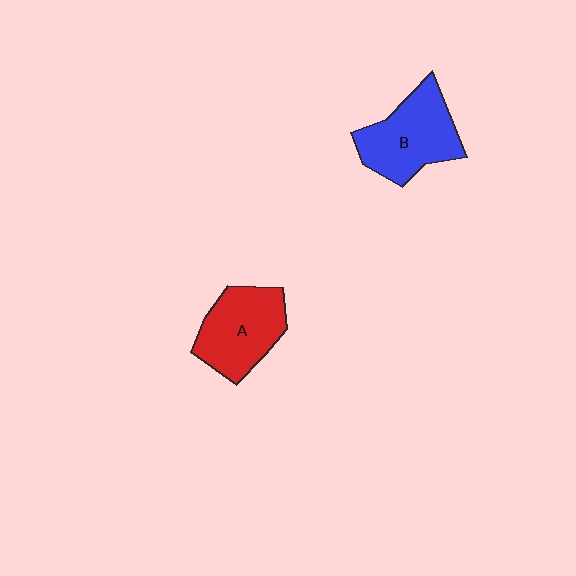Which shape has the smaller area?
Shape A (red).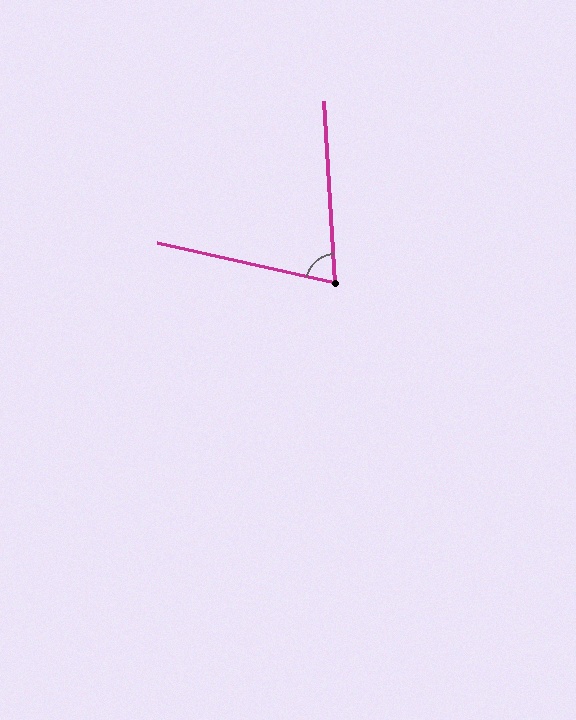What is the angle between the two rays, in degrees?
Approximately 74 degrees.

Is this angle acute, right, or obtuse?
It is acute.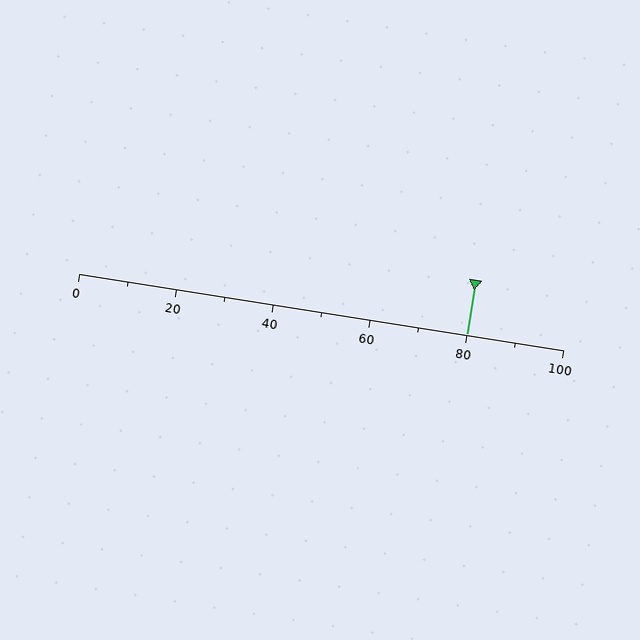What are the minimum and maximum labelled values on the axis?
The axis runs from 0 to 100.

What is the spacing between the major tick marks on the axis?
The major ticks are spaced 20 apart.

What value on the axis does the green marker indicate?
The marker indicates approximately 80.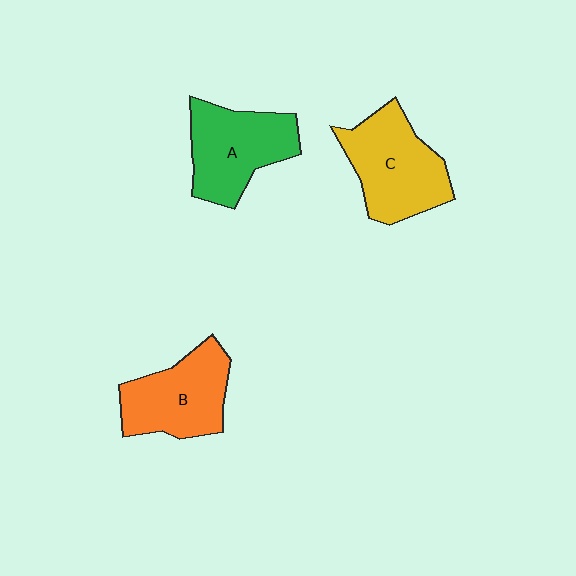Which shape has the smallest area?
Shape B (orange).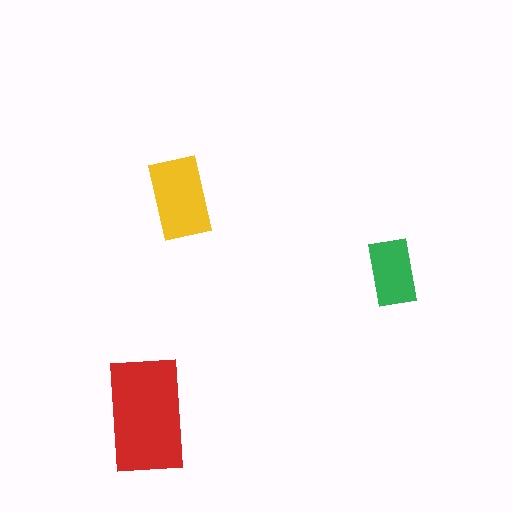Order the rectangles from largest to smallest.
the red one, the yellow one, the green one.